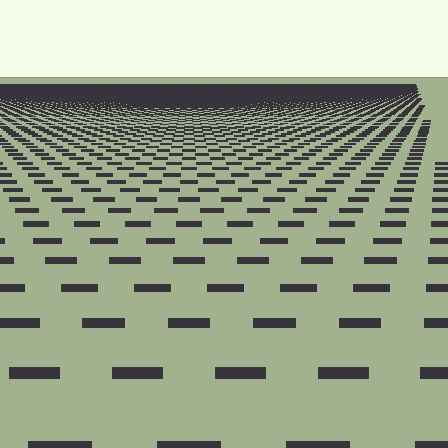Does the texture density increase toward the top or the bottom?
Density increases toward the top.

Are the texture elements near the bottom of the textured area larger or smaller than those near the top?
Larger. Near the bottom, elements are closer to the viewer and appear at a bigger on-screen size.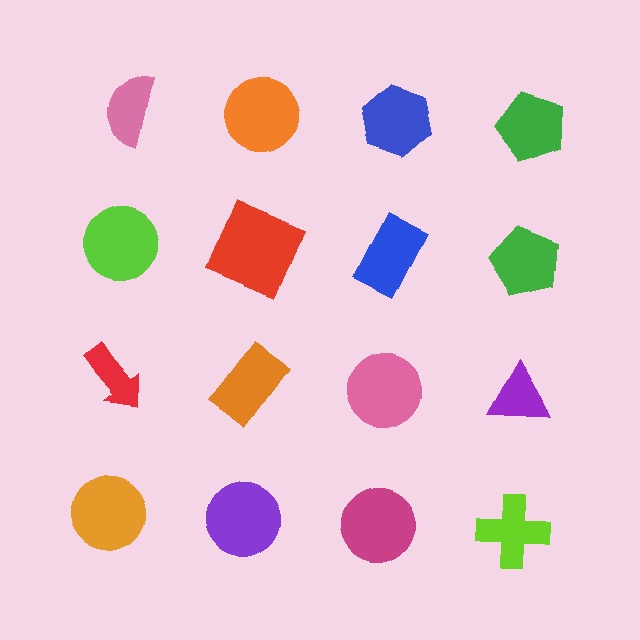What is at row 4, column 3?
A magenta circle.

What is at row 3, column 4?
A purple triangle.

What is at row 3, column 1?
A red arrow.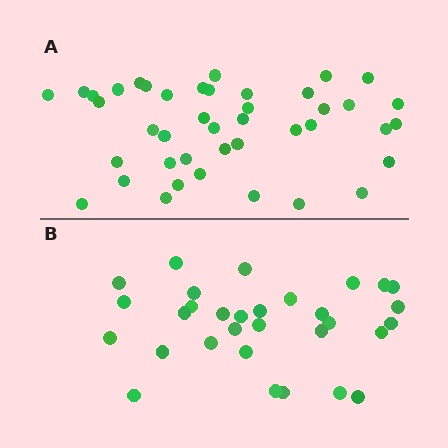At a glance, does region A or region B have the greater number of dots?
Region A (the top region) has more dots.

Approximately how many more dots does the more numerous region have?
Region A has roughly 12 or so more dots than region B.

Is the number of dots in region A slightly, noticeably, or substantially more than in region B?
Region A has noticeably more, but not dramatically so. The ratio is roughly 1.4 to 1.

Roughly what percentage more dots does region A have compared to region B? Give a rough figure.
About 35% more.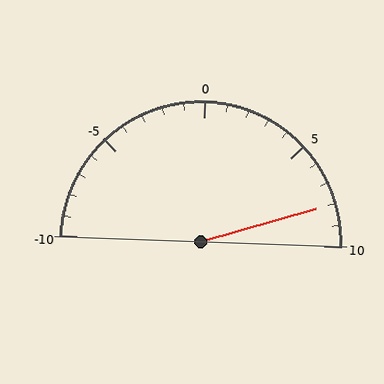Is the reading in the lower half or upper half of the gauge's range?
The reading is in the upper half of the range (-10 to 10).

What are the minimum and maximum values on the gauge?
The gauge ranges from -10 to 10.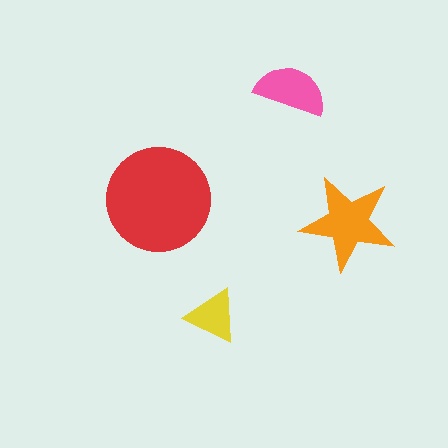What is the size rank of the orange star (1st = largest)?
2nd.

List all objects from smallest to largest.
The yellow triangle, the pink semicircle, the orange star, the red circle.